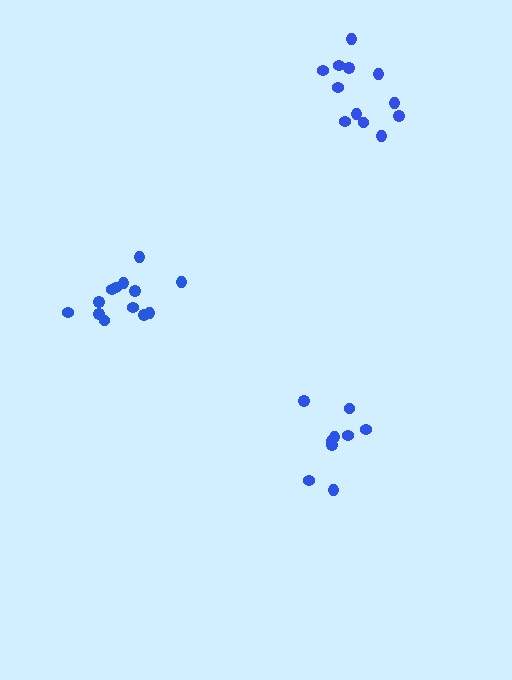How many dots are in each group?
Group 1: 13 dots, Group 2: 9 dots, Group 3: 12 dots (34 total).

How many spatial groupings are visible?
There are 3 spatial groupings.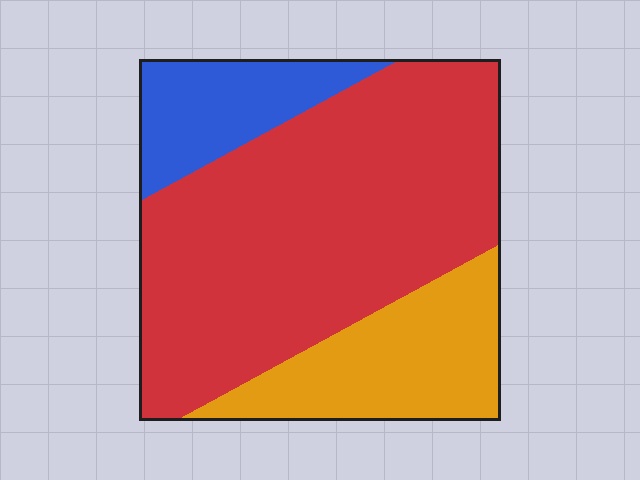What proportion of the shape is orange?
Orange covers 22% of the shape.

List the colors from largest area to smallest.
From largest to smallest: red, orange, blue.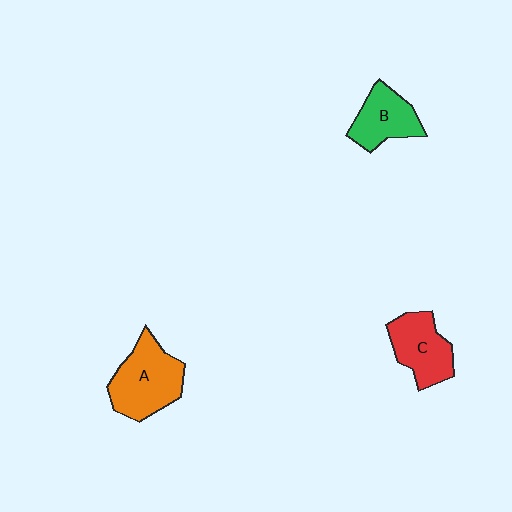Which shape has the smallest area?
Shape B (green).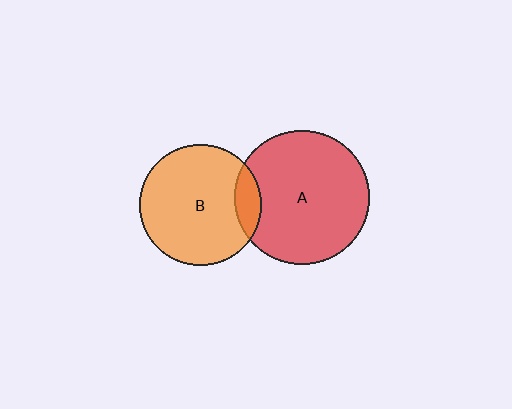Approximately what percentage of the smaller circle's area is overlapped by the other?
Approximately 10%.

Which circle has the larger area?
Circle A (red).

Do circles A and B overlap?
Yes.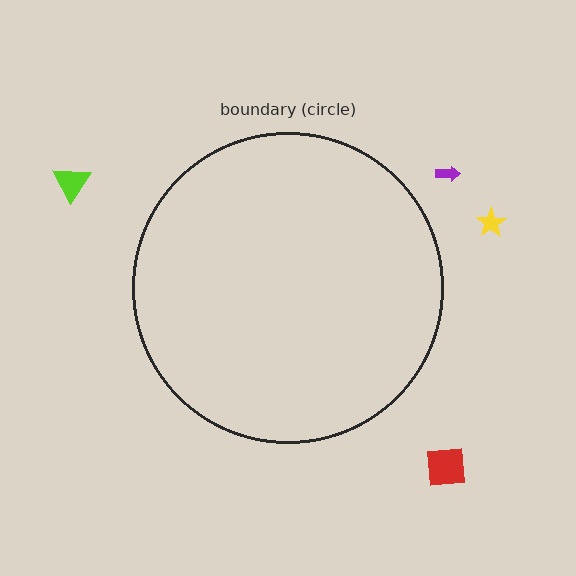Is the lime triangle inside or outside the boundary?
Outside.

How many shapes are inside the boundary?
0 inside, 4 outside.